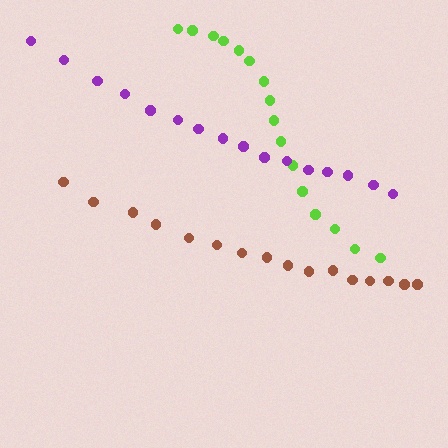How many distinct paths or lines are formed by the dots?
There are 3 distinct paths.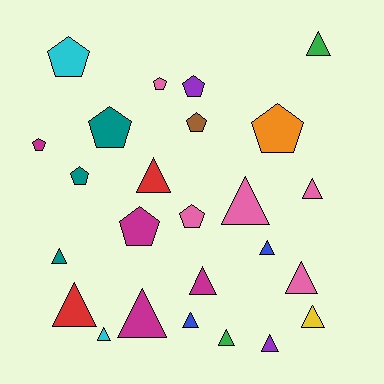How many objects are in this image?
There are 25 objects.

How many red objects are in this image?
There are 2 red objects.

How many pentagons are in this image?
There are 10 pentagons.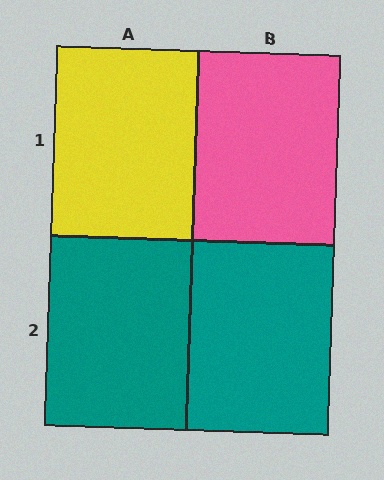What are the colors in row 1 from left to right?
Yellow, pink.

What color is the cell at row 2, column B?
Teal.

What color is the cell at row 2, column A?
Teal.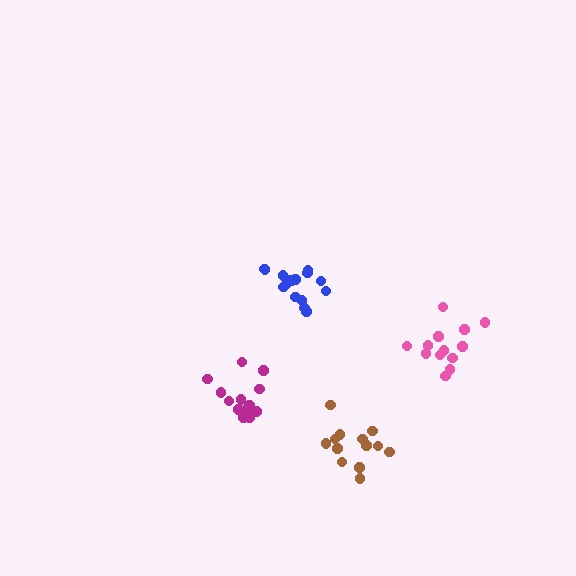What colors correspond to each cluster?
The clusters are colored: blue, pink, brown, magenta.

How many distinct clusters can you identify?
There are 4 distinct clusters.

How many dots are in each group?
Group 1: 16 dots, Group 2: 13 dots, Group 3: 13 dots, Group 4: 13 dots (55 total).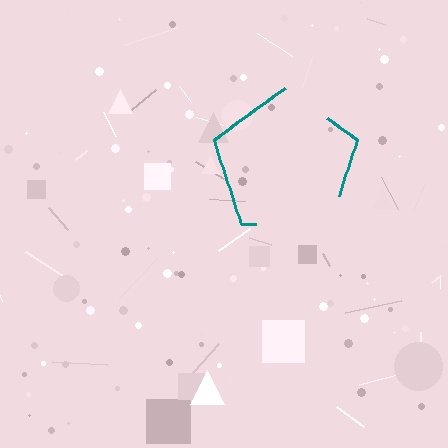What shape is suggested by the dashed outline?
The dashed outline suggests a pentagon.